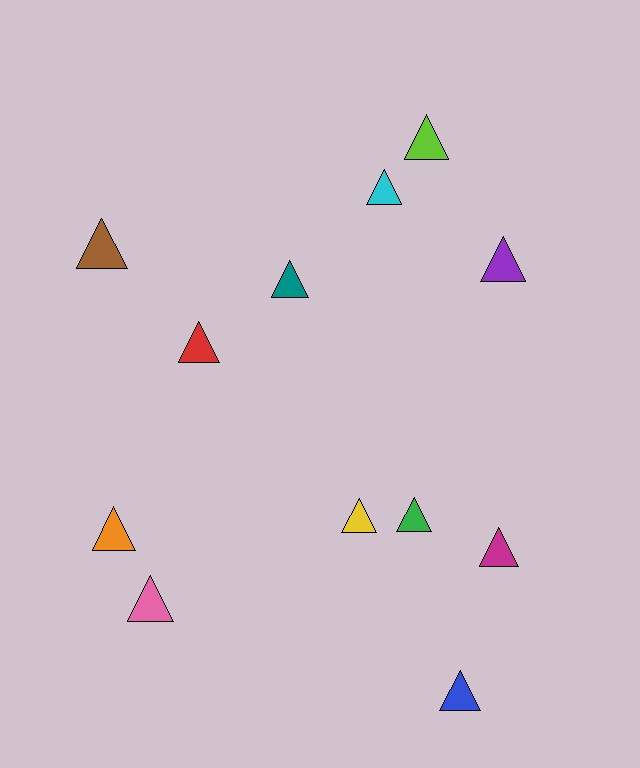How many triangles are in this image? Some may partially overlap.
There are 12 triangles.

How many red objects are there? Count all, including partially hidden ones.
There is 1 red object.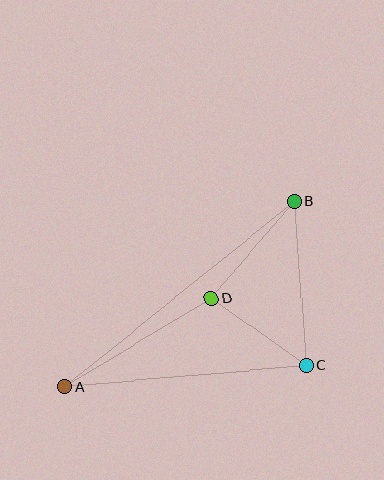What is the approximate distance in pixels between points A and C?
The distance between A and C is approximately 242 pixels.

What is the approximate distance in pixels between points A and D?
The distance between A and D is approximately 171 pixels.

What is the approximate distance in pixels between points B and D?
The distance between B and D is approximately 127 pixels.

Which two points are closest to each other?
Points C and D are closest to each other.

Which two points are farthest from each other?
Points A and B are farthest from each other.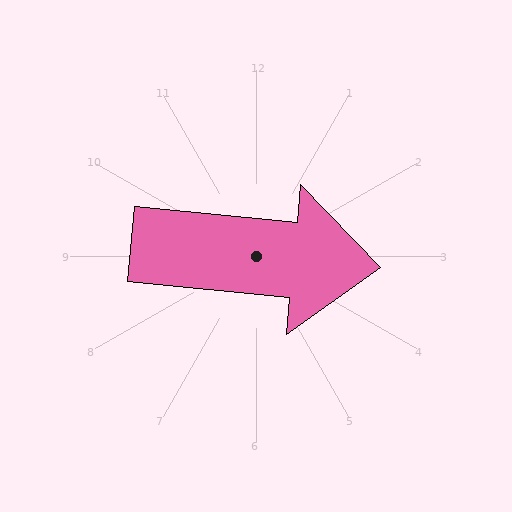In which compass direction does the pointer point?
East.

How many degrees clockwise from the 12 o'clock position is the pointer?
Approximately 95 degrees.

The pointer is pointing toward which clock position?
Roughly 3 o'clock.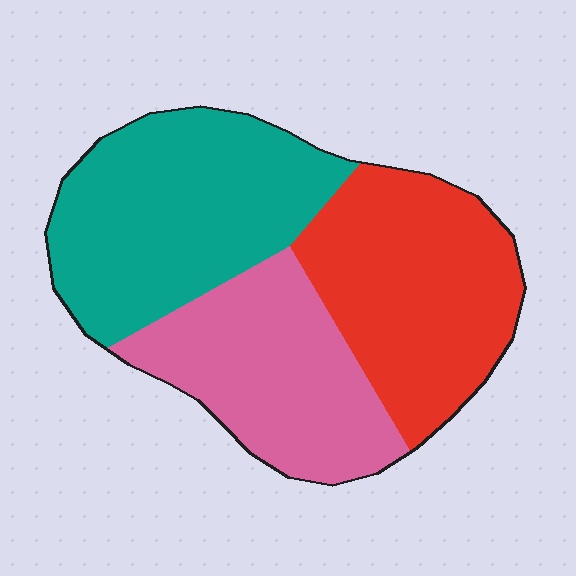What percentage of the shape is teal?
Teal covers 37% of the shape.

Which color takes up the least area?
Pink, at roughly 30%.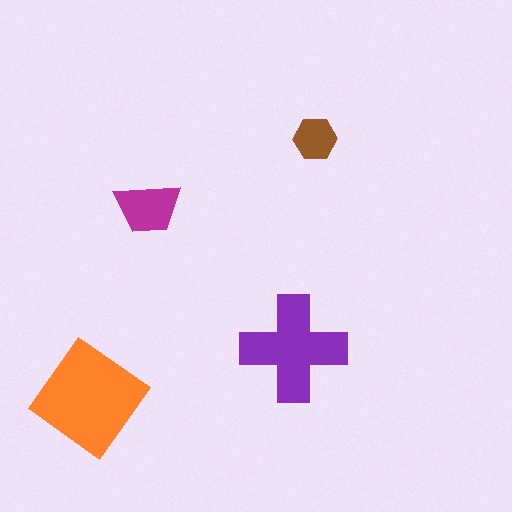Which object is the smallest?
The brown hexagon.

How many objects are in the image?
There are 4 objects in the image.